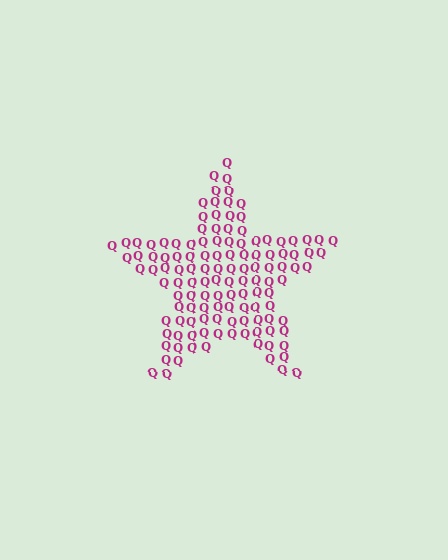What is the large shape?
The large shape is a star.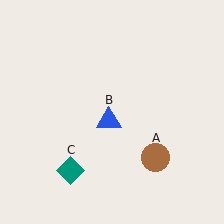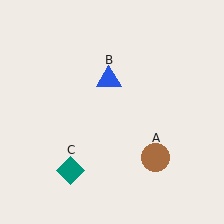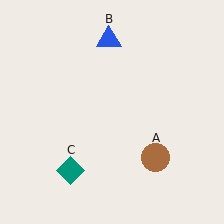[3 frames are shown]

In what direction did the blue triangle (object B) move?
The blue triangle (object B) moved up.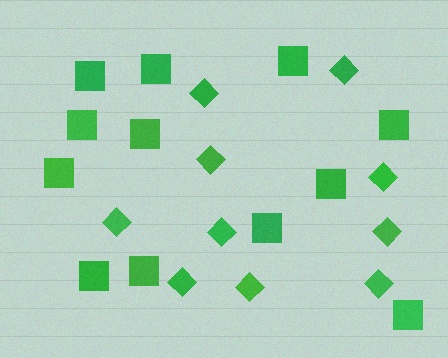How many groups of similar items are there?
There are 2 groups: one group of diamonds (10) and one group of squares (12).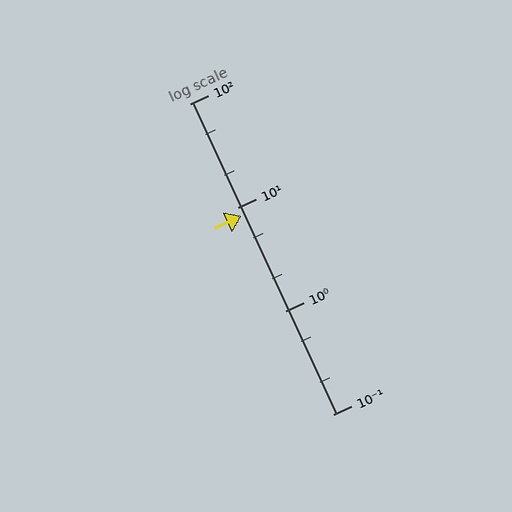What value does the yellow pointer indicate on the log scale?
The pointer indicates approximately 8.3.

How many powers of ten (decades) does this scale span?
The scale spans 3 decades, from 0.1 to 100.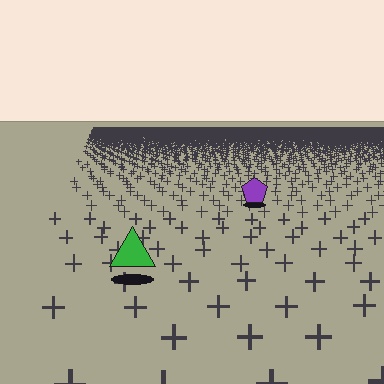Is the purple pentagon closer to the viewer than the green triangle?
No. The green triangle is closer — you can tell from the texture gradient: the ground texture is coarser near it.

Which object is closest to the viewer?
The green triangle is closest. The texture marks near it are larger and more spread out.